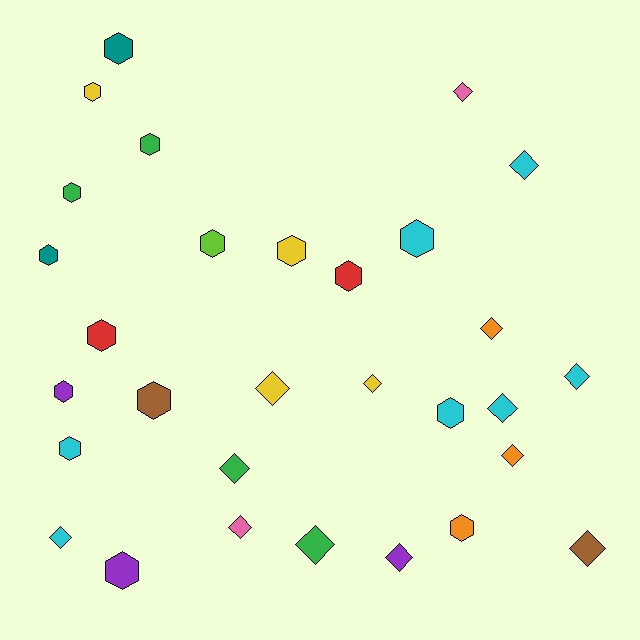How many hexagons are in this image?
There are 16 hexagons.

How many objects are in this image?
There are 30 objects.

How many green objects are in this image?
There are 4 green objects.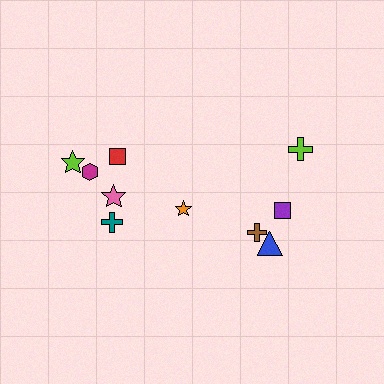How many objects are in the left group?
There are 6 objects.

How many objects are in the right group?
There are 4 objects.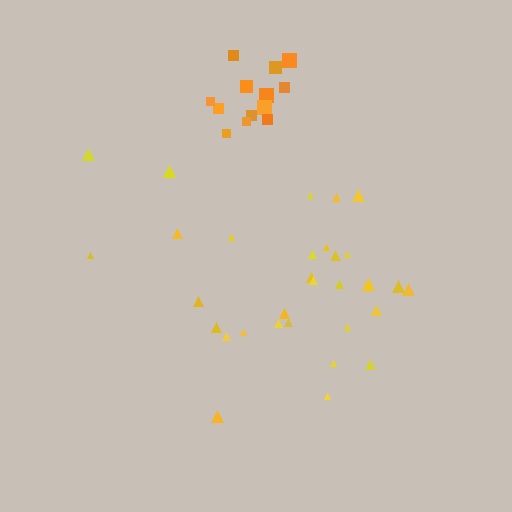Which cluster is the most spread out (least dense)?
Yellow.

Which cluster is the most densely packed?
Orange.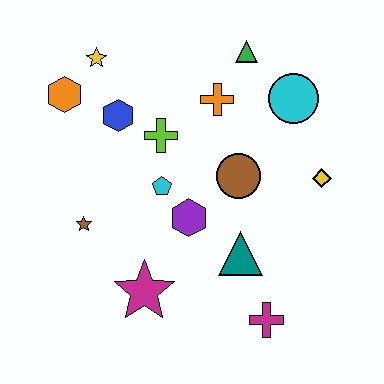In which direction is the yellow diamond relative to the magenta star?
The yellow diamond is to the right of the magenta star.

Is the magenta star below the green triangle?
Yes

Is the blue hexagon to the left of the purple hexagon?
Yes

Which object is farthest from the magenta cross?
The yellow star is farthest from the magenta cross.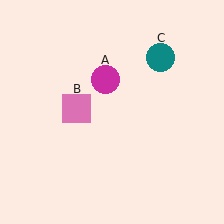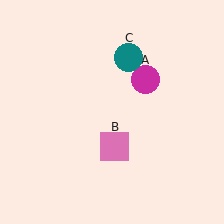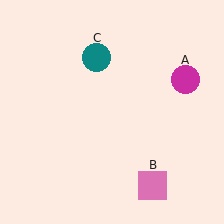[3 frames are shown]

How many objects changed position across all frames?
3 objects changed position: magenta circle (object A), pink square (object B), teal circle (object C).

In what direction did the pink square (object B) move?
The pink square (object B) moved down and to the right.